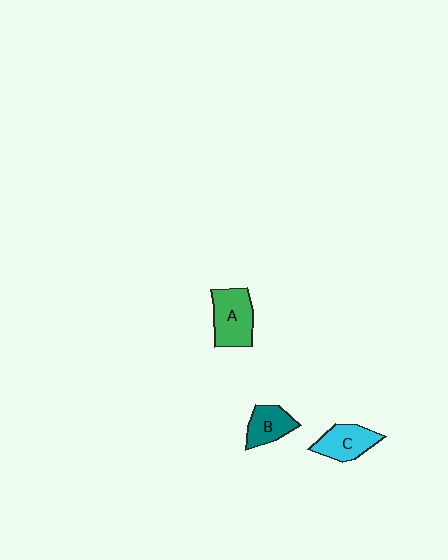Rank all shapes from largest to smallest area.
From largest to smallest: A (green), C (cyan), B (teal).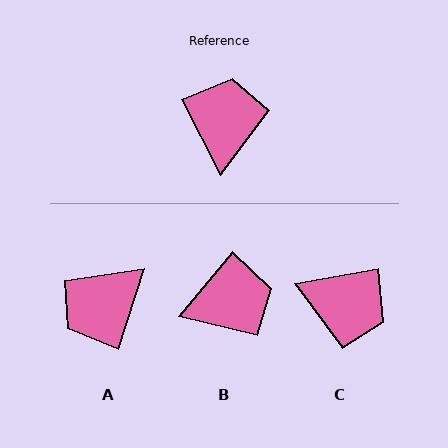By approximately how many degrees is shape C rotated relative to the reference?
Approximately 107 degrees clockwise.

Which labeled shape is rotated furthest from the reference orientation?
A, about 135 degrees away.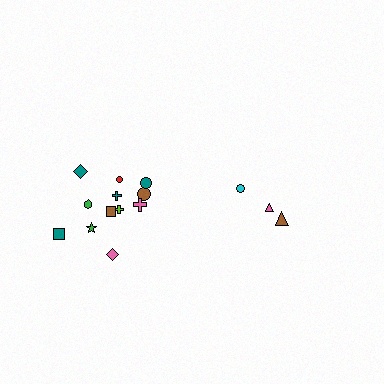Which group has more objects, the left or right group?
The left group.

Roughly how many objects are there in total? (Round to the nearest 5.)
Roughly 15 objects in total.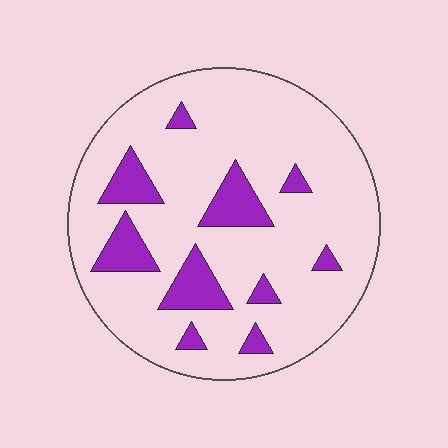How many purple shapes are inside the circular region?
10.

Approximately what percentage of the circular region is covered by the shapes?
Approximately 15%.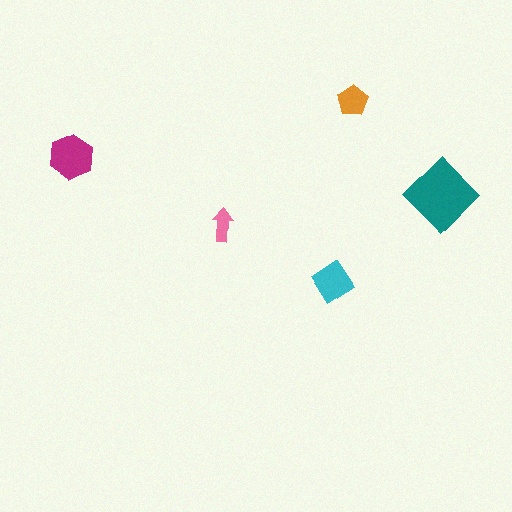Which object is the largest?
The teal diamond.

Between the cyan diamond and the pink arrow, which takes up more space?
The cyan diamond.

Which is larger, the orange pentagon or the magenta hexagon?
The magenta hexagon.